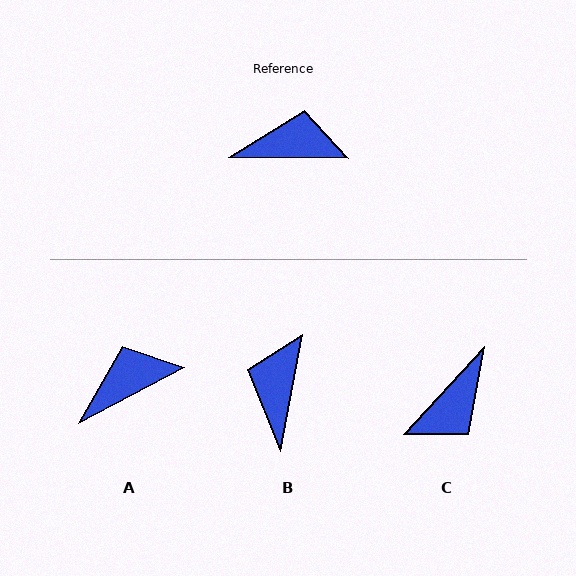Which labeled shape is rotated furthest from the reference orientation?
C, about 132 degrees away.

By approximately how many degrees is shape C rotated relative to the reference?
Approximately 132 degrees clockwise.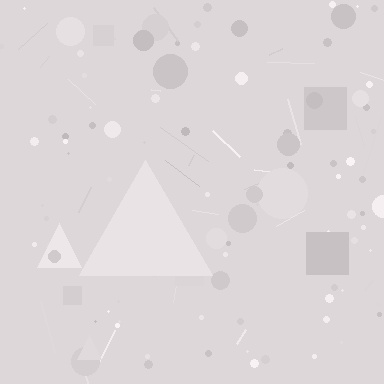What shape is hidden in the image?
A triangle is hidden in the image.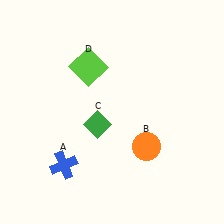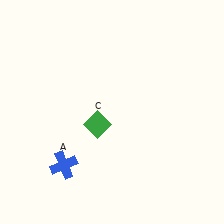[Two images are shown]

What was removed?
The orange circle (B), the lime square (D) were removed in Image 2.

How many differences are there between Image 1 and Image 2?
There are 2 differences between the two images.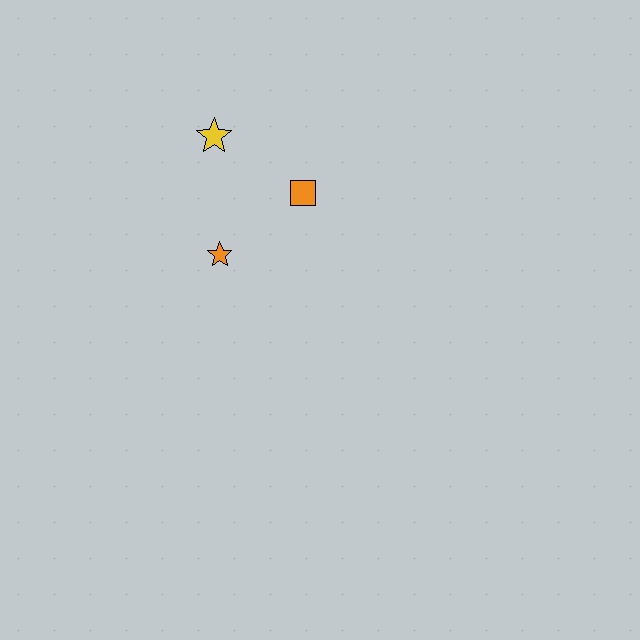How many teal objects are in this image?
There are no teal objects.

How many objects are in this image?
There are 3 objects.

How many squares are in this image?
There is 1 square.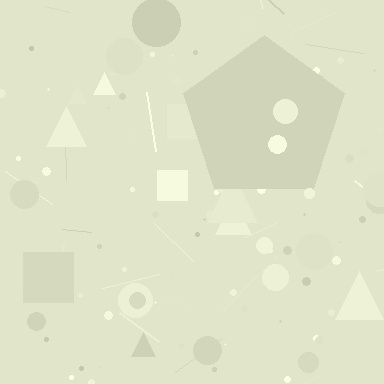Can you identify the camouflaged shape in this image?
The camouflaged shape is a pentagon.